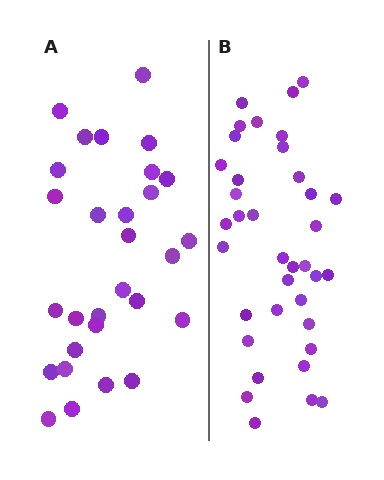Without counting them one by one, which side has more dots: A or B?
Region B (the right region) has more dots.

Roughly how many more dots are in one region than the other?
Region B has roughly 8 or so more dots than region A.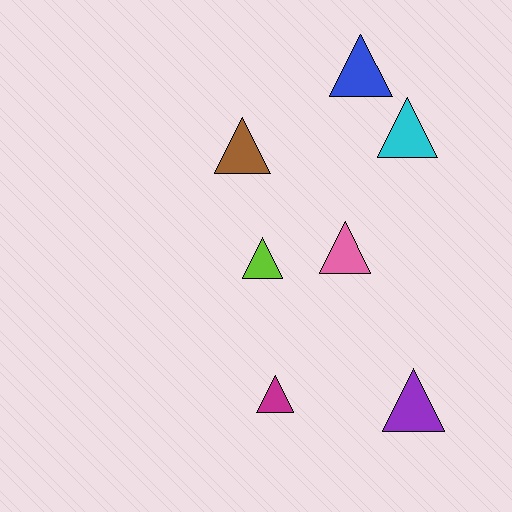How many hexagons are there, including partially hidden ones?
There are no hexagons.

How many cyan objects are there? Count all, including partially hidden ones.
There is 1 cyan object.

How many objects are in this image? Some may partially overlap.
There are 7 objects.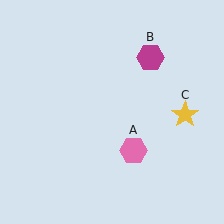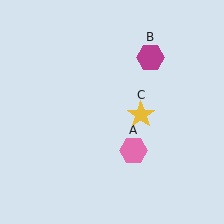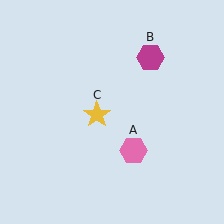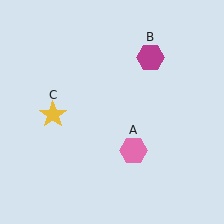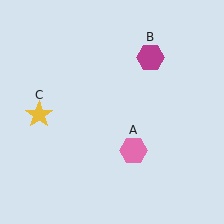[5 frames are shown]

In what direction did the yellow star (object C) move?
The yellow star (object C) moved left.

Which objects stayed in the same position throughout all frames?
Pink hexagon (object A) and magenta hexagon (object B) remained stationary.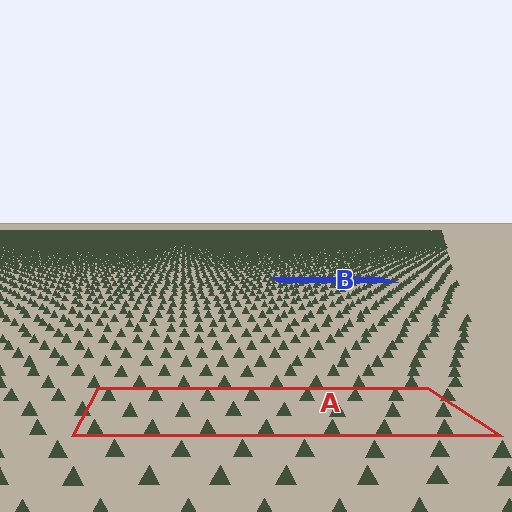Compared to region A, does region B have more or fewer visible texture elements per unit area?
Region B has more texture elements per unit area — they are packed more densely because it is farther away.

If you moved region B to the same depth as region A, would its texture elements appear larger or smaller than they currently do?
They would appear larger. At a closer depth, the same texture elements are projected at a bigger on-screen size.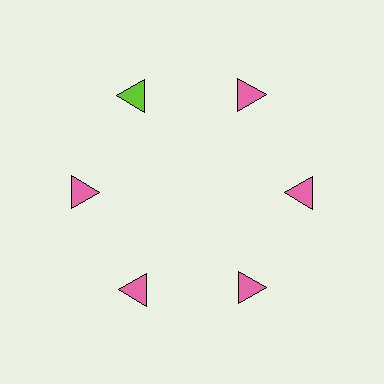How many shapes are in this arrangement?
There are 6 shapes arranged in a ring pattern.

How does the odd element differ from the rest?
It has a different color: lime instead of pink.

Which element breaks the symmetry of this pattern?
The lime triangle at roughly the 11 o'clock position breaks the symmetry. All other shapes are pink triangles.